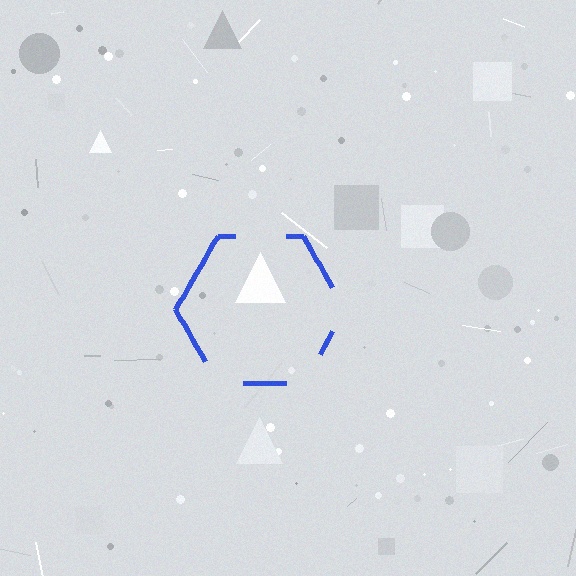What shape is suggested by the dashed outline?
The dashed outline suggests a hexagon.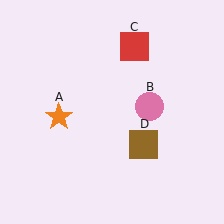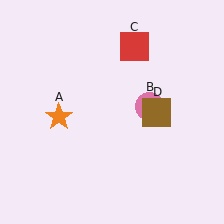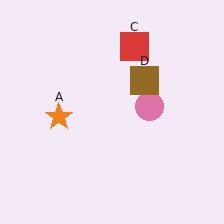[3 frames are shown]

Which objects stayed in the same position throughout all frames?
Orange star (object A) and pink circle (object B) and red square (object C) remained stationary.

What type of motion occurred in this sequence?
The brown square (object D) rotated counterclockwise around the center of the scene.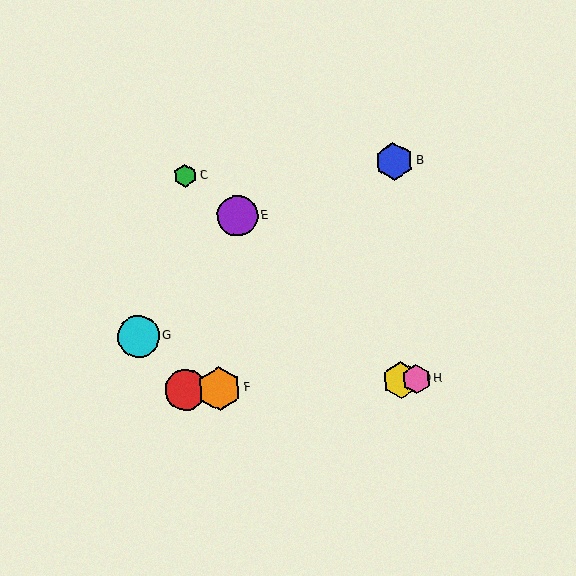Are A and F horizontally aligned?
Yes, both are at y≈390.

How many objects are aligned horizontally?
4 objects (A, D, F, H) are aligned horizontally.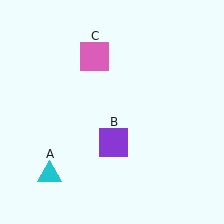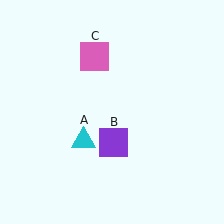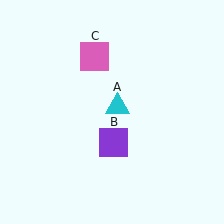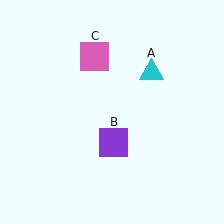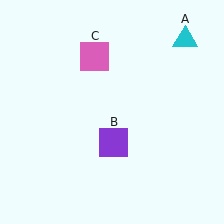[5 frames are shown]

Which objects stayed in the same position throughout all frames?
Purple square (object B) and pink square (object C) remained stationary.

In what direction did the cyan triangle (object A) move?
The cyan triangle (object A) moved up and to the right.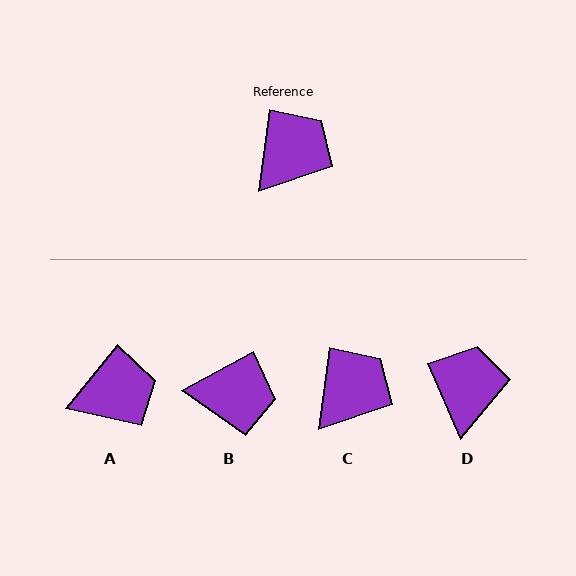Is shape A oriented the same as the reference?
No, it is off by about 31 degrees.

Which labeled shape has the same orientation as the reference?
C.